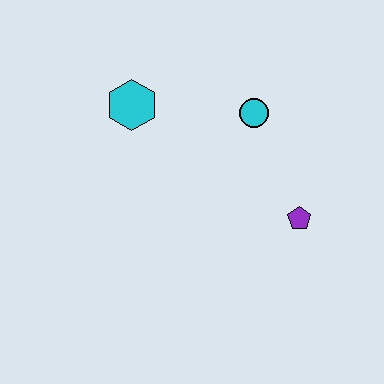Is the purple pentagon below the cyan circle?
Yes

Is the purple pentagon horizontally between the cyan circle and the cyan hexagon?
No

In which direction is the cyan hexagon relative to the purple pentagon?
The cyan hexagon is to the left of the purple pentagon.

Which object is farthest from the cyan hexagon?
The purple pentagon is farthest from the cyan hexagon.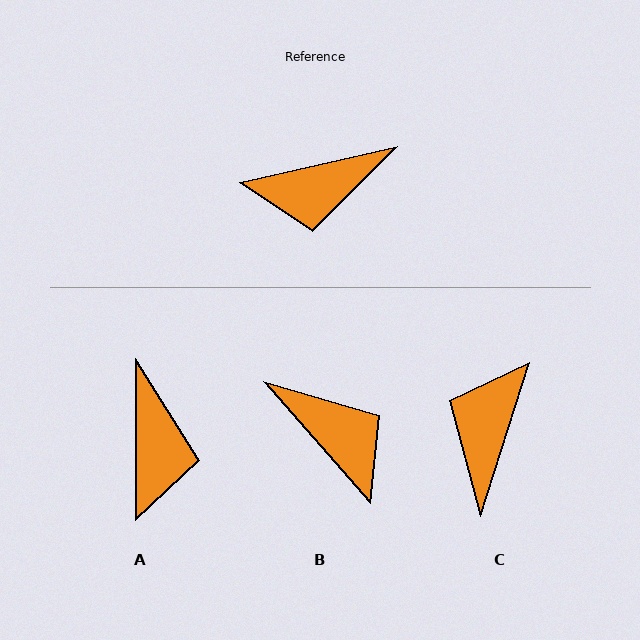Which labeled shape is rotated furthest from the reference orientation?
C, about 120 degrees away.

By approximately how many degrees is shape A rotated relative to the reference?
Approximately 77 degrees counter-clockwise.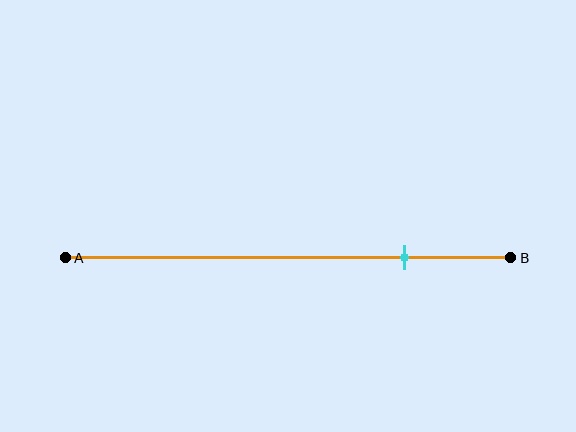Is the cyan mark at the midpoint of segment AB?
No, the mark is at about 75% from A, not at the 50% midpoint.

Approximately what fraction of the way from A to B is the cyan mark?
The cyan mark is approximately 75% of the way from A to B.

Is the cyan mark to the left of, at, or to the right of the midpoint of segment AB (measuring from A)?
The cyan mark is to the right of the midpoint of segment AB.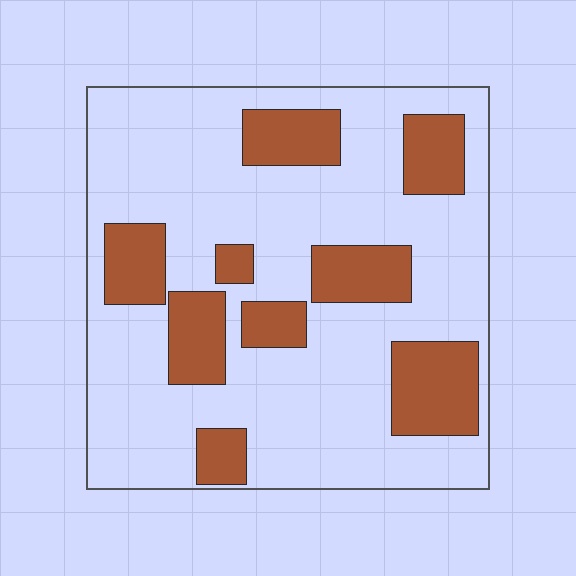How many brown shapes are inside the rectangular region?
9.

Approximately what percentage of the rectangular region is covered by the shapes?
Approximately 25%.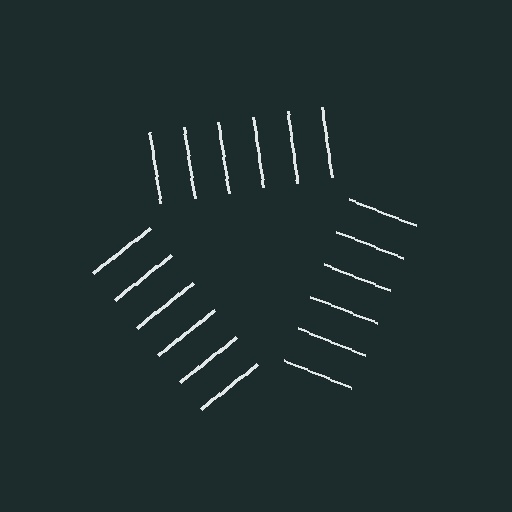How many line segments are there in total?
18 — 6 along each of the 3 edges.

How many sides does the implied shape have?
3 sides — the line-ends trace a triangle.